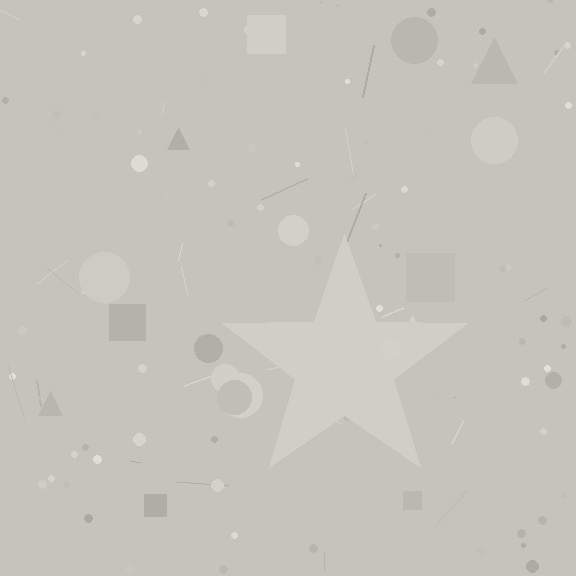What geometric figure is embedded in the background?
A star is embedded in the background.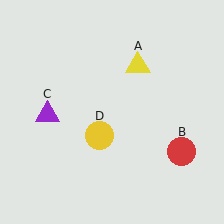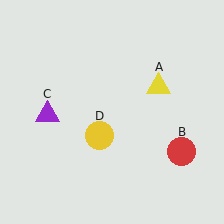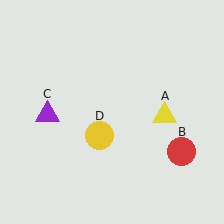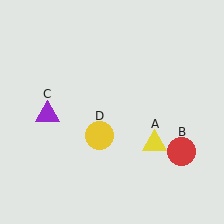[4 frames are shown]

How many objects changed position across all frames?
1 object changed position: yellow triangle (object A).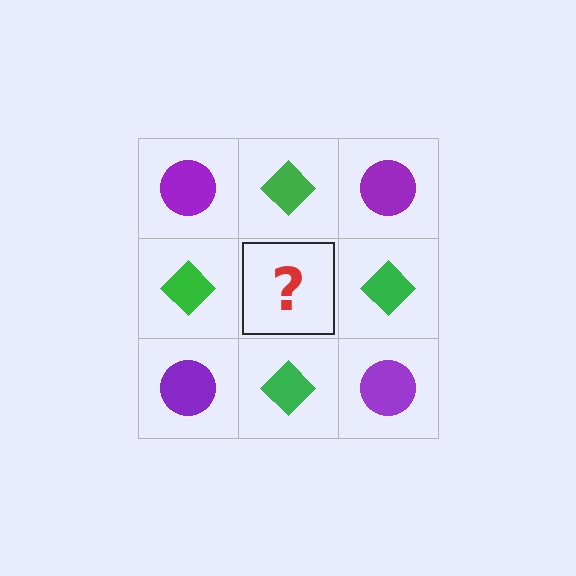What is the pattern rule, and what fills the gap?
The rule is that it alternates purple circle and green diamond in a checkerboard pattern. The gap should be filled with a purple circle.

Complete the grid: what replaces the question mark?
The question mark should be replaced with a purple circle.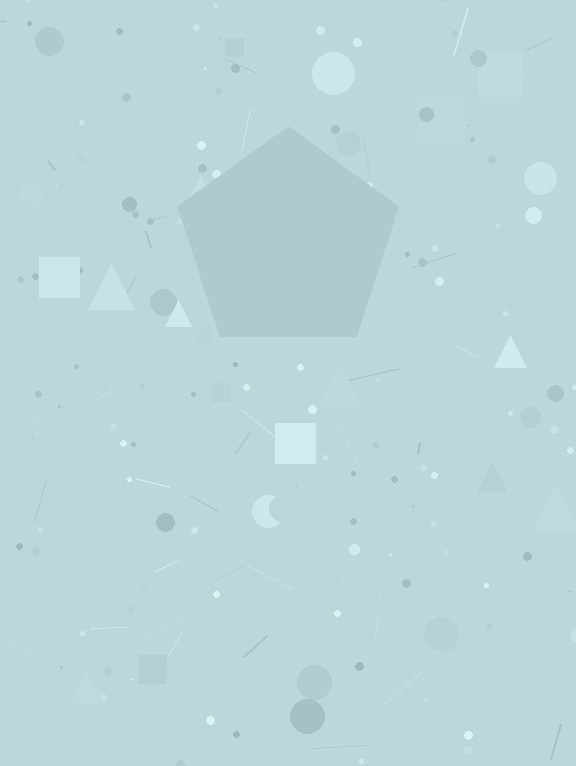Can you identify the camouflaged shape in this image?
The camouflaged shape is a pentagon.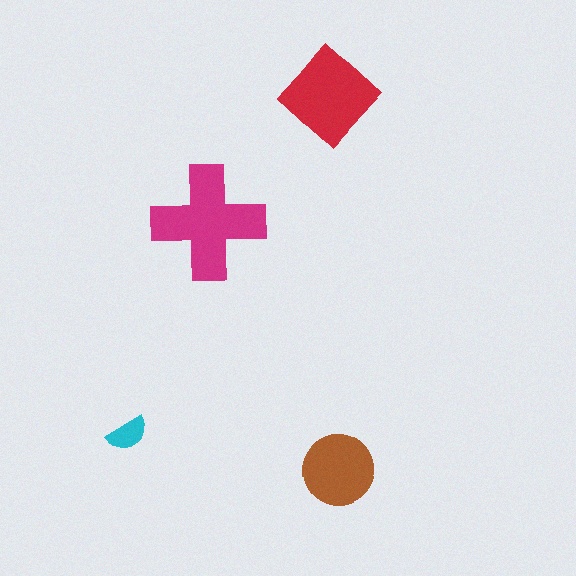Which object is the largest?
The magenta cross.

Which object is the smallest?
The cyan semicircle.